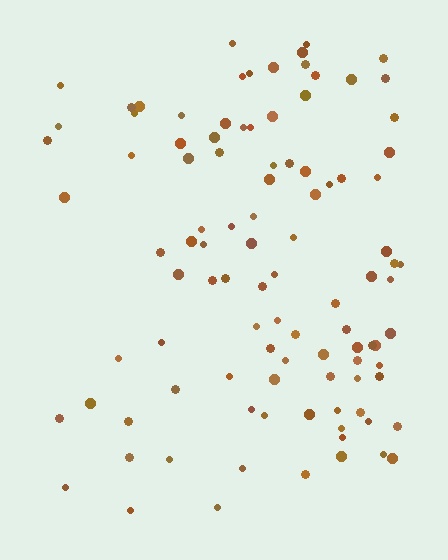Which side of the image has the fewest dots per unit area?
The left.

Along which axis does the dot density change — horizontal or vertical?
Horizontal.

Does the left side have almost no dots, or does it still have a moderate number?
Still a moderate number, just noticeably fewer than the right.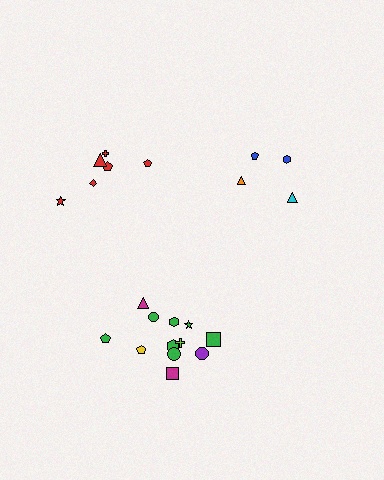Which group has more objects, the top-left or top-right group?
The top-left group.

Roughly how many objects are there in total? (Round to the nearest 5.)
Roughly 20 objects in total.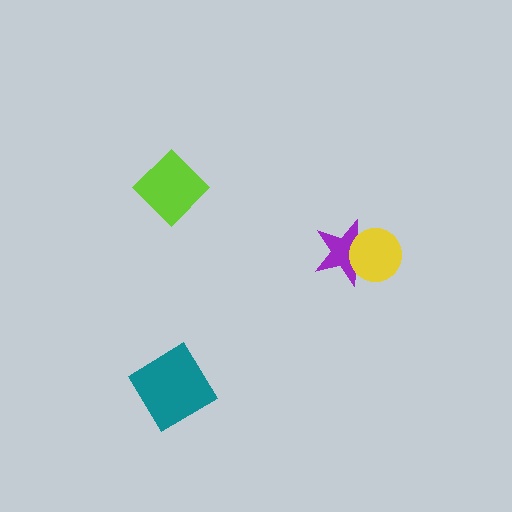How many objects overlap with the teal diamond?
0 objects overlap with the teal diamond.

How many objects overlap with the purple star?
1 object overlaps with the purple star.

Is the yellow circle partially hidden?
No, no other shape covers it.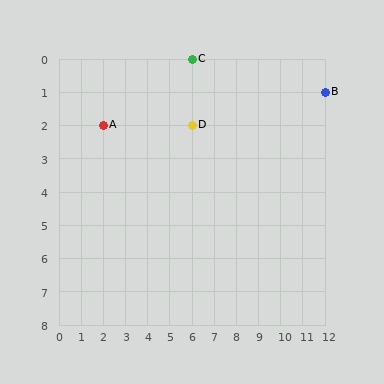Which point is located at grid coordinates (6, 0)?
Point C is at (6, 0).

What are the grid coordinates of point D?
Point D is at grid coordinates (6, 2).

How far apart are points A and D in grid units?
Points A and D are 4 columns apart.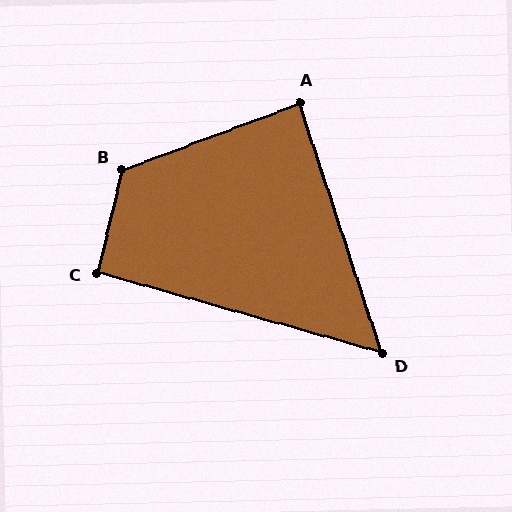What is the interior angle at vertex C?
Approximately 93 degrees (approximately right).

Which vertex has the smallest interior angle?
D, at approximately 56 degrees.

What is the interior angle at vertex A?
Approximately 87 degrees (approximately right).